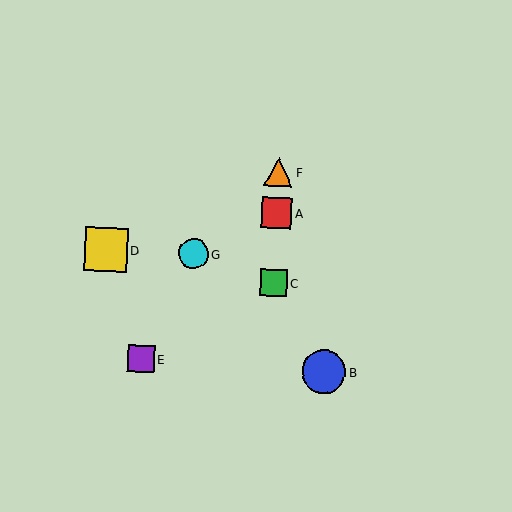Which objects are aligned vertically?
Objects A, C, F are aligned vertically.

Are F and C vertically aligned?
Yes, both are at x≈279.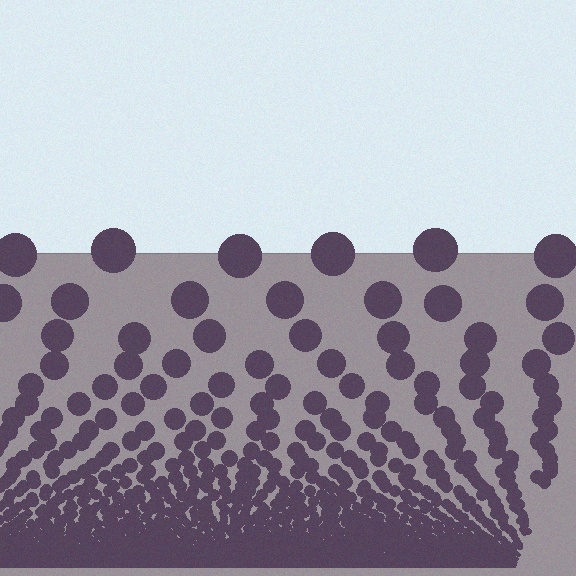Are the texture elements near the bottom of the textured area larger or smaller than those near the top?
Smaller. The gradient is inverted — elements near the bottom are smaller and denser.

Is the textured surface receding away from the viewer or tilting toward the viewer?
The surface appears to tilt toward the viewer. Texture elements get larger and sparser toward the top.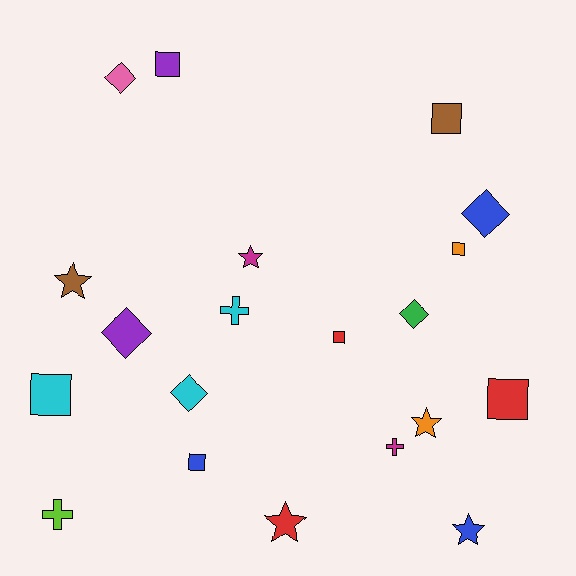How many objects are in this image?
There are 20 objects.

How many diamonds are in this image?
There are 5 diamonds.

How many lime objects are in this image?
There is 1 lime object.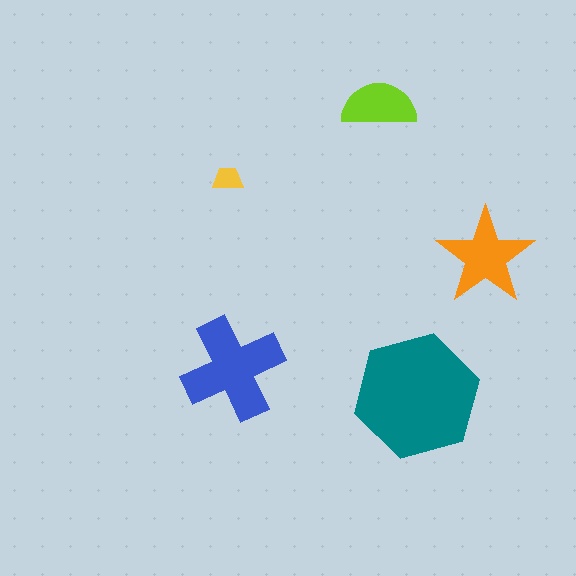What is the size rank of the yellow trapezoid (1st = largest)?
5th.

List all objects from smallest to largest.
The yellow trapezoid, the lime semicircle, the orange star, the blue cross, the teal hexagon.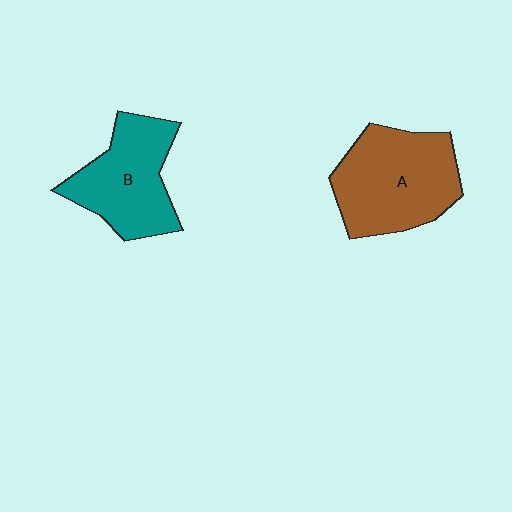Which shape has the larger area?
Shape A (brown).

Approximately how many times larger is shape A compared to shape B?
Approximately 1.2 times.